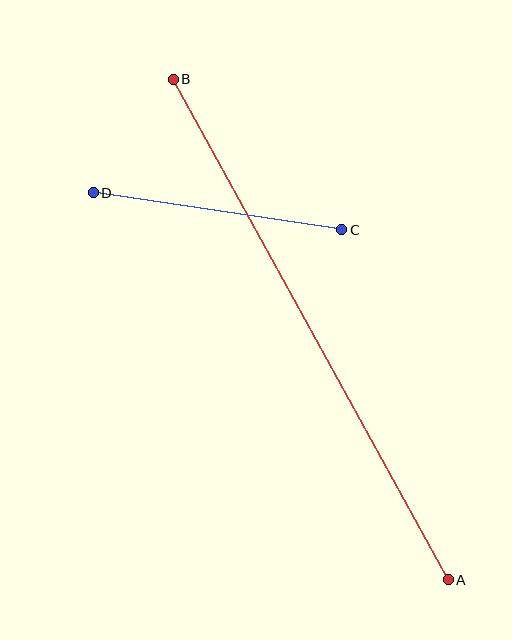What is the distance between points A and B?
The distance is approximately 571 pixels.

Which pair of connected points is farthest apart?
Points A and B are farthest apart.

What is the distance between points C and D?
The distance is approximately 251 pixels.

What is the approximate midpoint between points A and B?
The midpoint is at approximately (311, 329) pixels.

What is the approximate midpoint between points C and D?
The midpoint is at approximately (218, 211) pixels.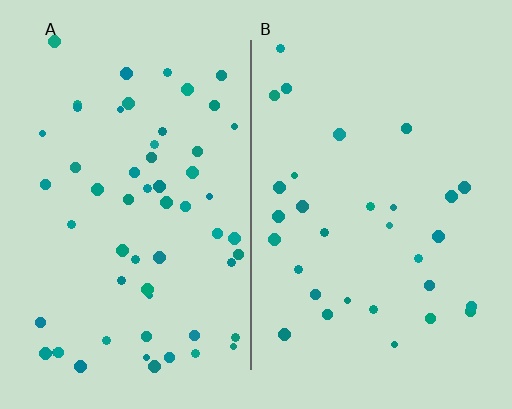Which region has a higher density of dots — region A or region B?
A (the left).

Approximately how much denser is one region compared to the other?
Approximately 1.9× — region A over region B.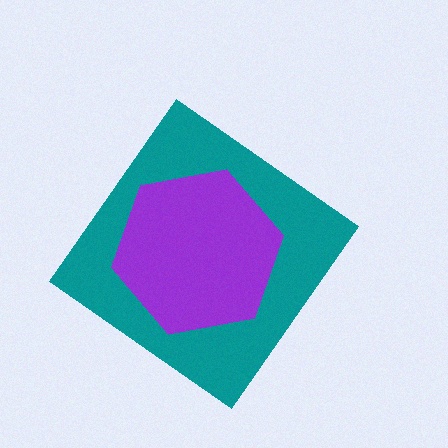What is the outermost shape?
The teal diamond.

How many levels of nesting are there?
2.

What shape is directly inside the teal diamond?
The purple hexagon.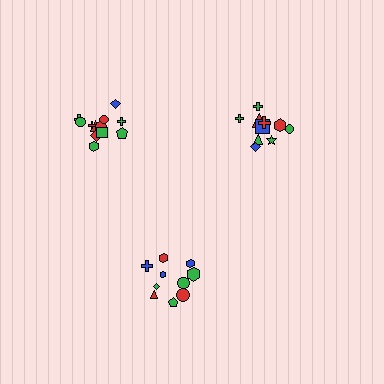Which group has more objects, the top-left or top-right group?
The top-left group.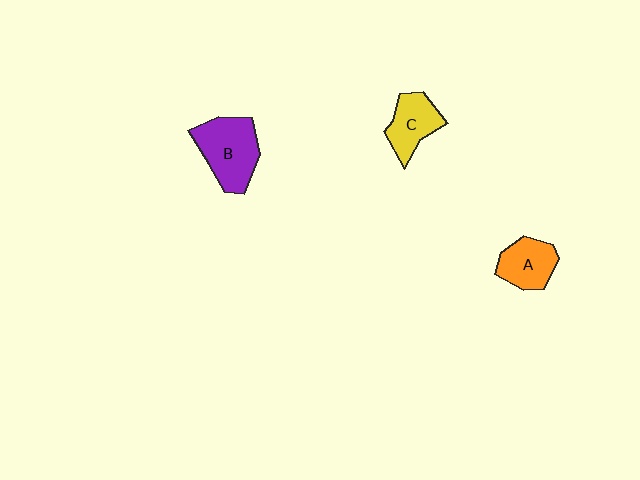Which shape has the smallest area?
Shape A (orange).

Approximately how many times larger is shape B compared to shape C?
Approximately 1.5 times.